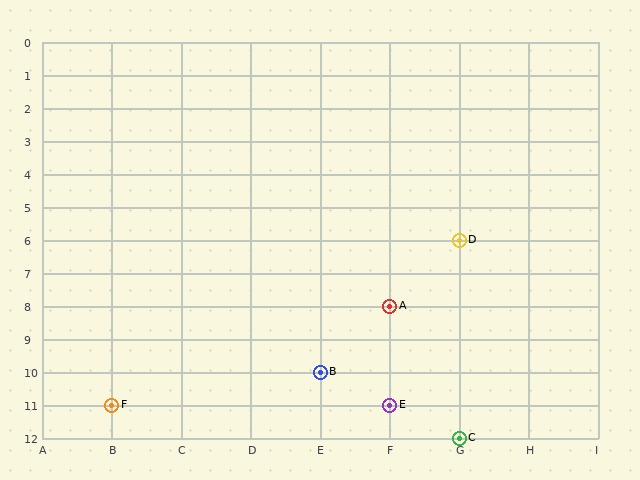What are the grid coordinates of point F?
Point F is at grid coordinates (B, 11).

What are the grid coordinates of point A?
Point A is at grid coordinates (F, 8).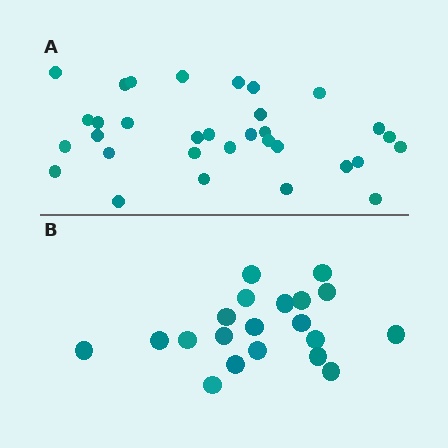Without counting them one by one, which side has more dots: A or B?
Region A (the top region) has more dots.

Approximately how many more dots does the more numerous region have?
Region A has roughly 12 or so more dots than region B.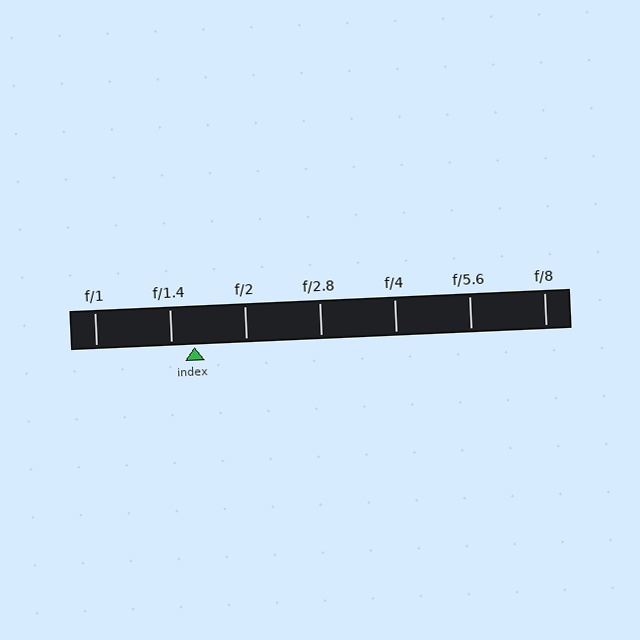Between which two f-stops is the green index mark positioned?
The index mark is between f/1.4 and f/2.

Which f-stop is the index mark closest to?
The index mark is closest to f/1.4.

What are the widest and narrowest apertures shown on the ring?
The widest aperture shown is f/1 and the narrowest is f/8.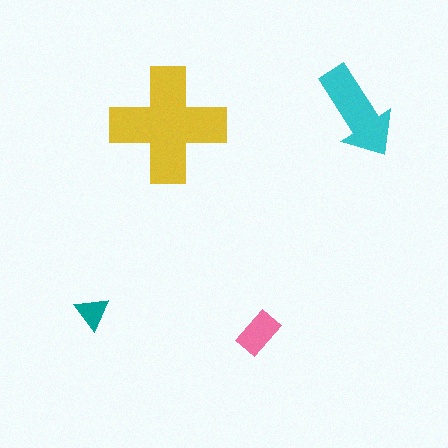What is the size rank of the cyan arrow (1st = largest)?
2nd.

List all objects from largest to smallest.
The yellow cross, the cyan arrow, the pink rectangle, the teal triangle.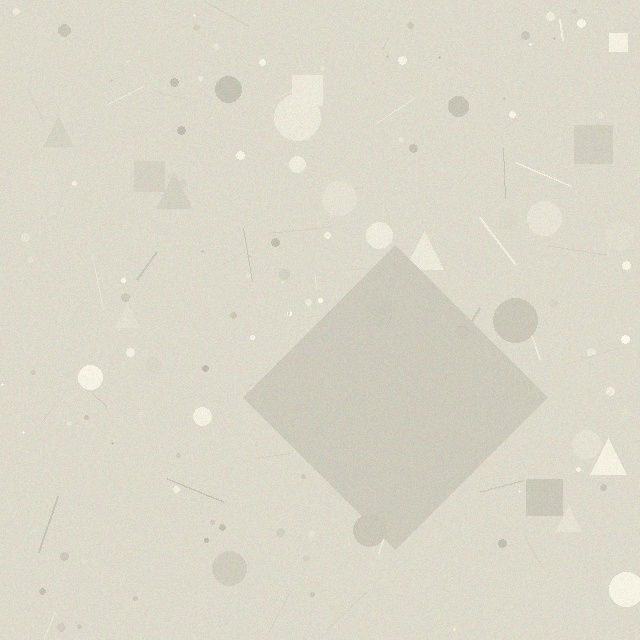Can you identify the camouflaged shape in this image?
The camouflaged shape is a diamond.